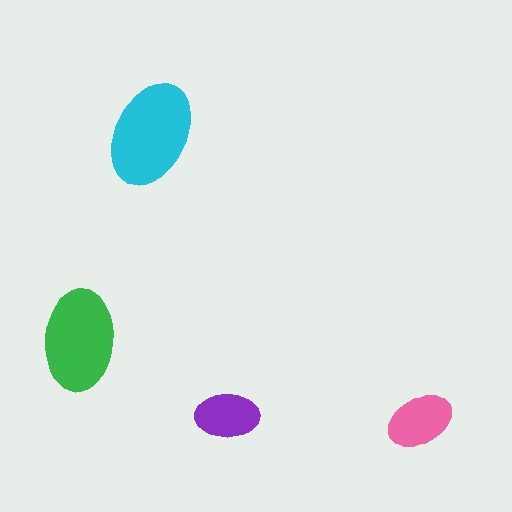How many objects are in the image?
There are 4 objects in the image.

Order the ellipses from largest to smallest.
the cyan one, the green one, the pink one, the purple one.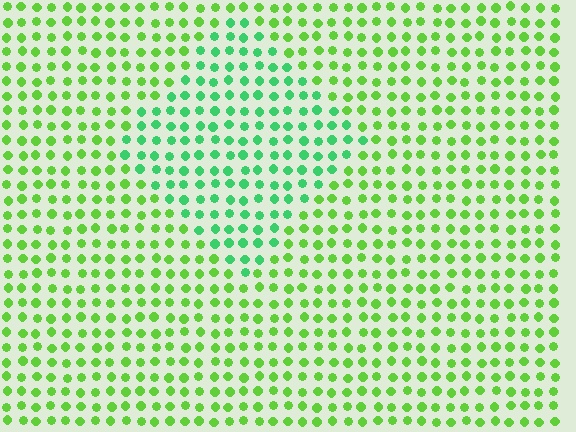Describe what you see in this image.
The image is filled with small lime elements in a uniform arrangement. A diamond-shaped region is visible where the elements are tinted to a slightly different hue, forming a subtle color boundary.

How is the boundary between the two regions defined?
The boundary is defined purely by a slight shift in hue (about 36 degrees). Spacing, size, and orientation are identical on both sides.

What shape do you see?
I see a diamond.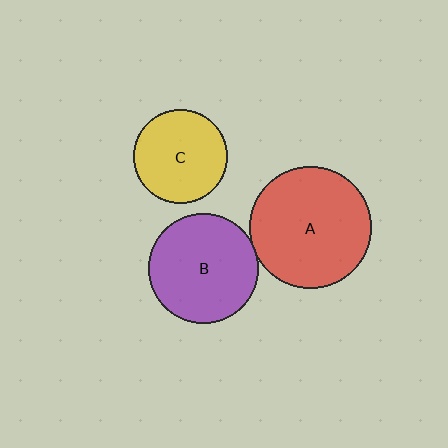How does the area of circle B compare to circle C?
Approximately 1.4 times.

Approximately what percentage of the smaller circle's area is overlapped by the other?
Approximately 5%.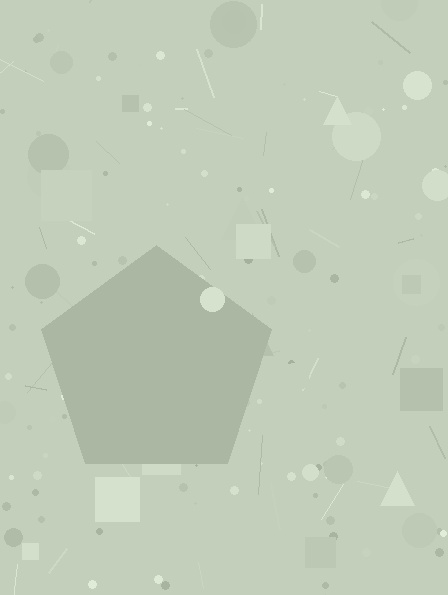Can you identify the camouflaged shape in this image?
The camouflaged shape is a pentagon.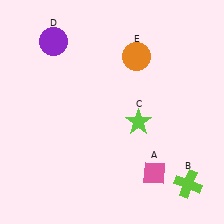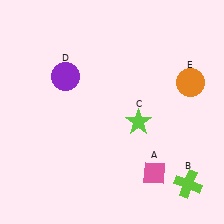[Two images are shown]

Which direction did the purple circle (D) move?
The purple circle (D) moved down.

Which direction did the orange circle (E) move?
The orange circle (E) moved right.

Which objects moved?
The objects that moved are: the purple circle (D), the orange circle (E).